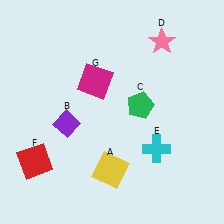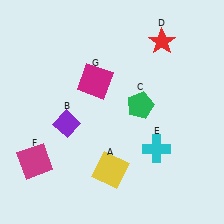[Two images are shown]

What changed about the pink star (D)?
In Image 1, D is pink. In Image 2, it changed to red.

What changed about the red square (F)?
In Image 1, F is red. In Image 2, it changed to magenta.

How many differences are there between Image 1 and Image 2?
There are 2 differences between the two images.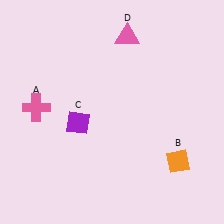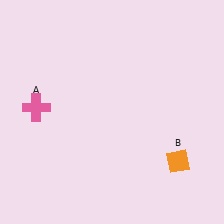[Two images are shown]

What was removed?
The purple diamond (C), the pink triangle (D) were removed in Image 2.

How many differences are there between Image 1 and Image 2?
There are 2 differences between the two images.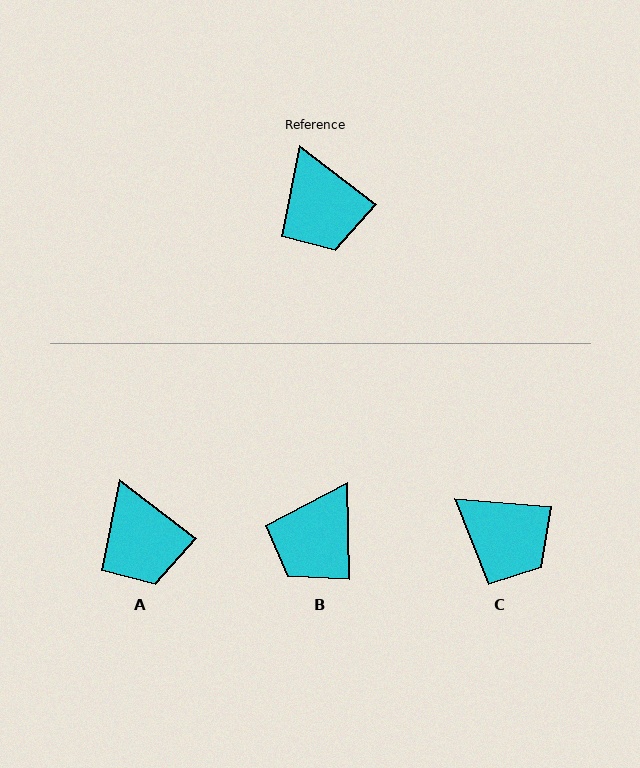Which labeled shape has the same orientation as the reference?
A.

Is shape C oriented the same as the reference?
No, it is off by about 32 degrees.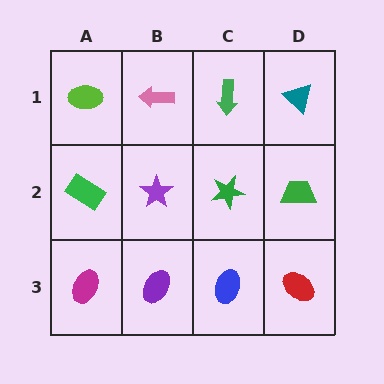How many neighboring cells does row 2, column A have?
3.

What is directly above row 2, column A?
A lime ellipse.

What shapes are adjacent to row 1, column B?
A purple star (row 2, column B), a lime ellipse (row 1, column A), a green arrow (row 1, column C).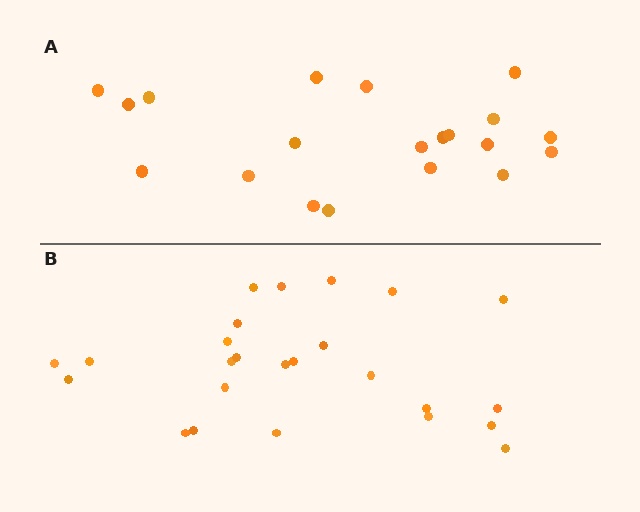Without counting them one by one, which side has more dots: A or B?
Region B (the bottom region) has more dots.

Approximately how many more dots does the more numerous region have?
Region B has about 5 more dots than region A.